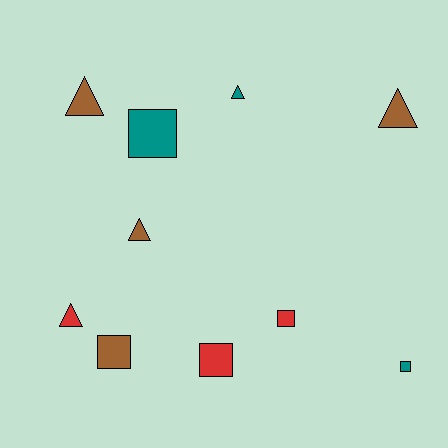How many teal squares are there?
There are 2 teal squares.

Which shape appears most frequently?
Triangle, with 5 objects.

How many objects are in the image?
There are 10 objects.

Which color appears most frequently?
Brown, with 4 objects.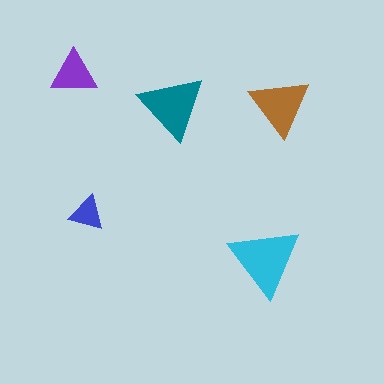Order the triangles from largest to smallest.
the cyan one, the teal one, the brown one, the purple one, the blue one.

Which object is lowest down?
The cyan triangle is bottommost.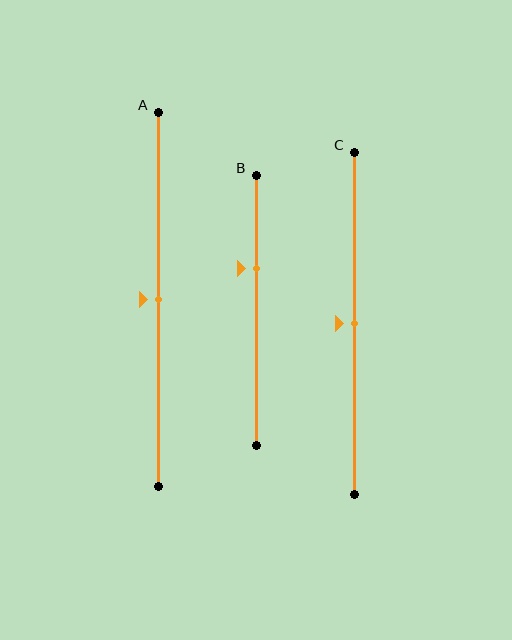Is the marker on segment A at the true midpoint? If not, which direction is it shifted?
Yes, the marker on segment A is at the true midpoint.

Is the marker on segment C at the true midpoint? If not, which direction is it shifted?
Yes, the marker on segment C is at the true midpoint.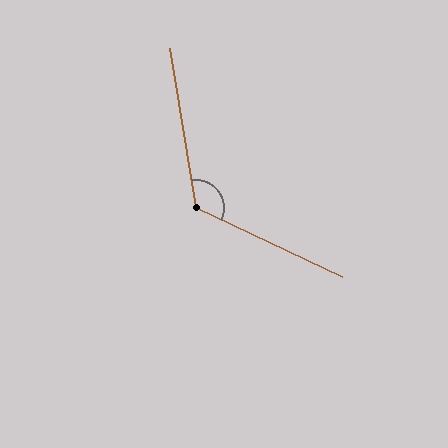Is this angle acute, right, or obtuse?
It is obtuse.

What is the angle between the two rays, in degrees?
Approximately 124 degrees.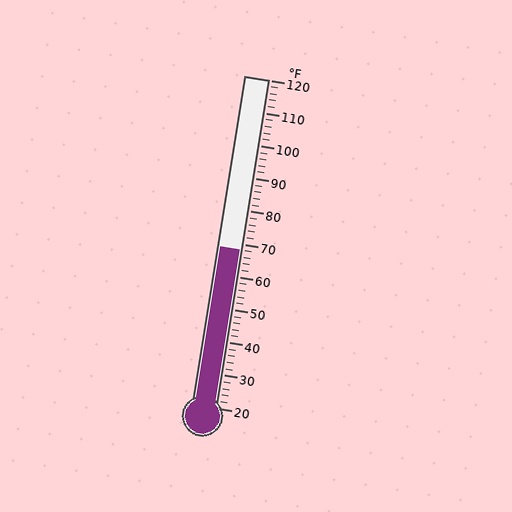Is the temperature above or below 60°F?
The temperature is above 60°F.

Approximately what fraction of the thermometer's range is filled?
The thermometer is filled to approximately 50% of its range.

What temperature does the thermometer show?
The thermometer shows approximately 68°F.